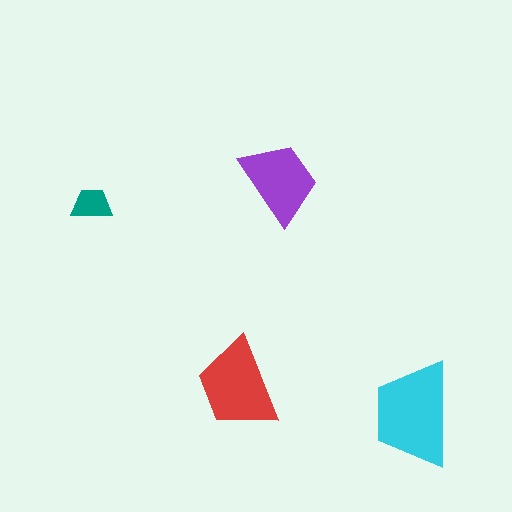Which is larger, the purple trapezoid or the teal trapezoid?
The purple one.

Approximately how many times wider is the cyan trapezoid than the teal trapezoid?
About 2.5 times wider.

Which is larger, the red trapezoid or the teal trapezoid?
The red one.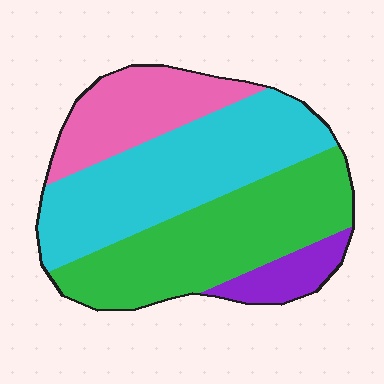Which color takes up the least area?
Purple, at roughly 10%.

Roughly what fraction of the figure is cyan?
Cyan takes up about three eighths (3/8) of the figure.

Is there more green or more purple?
Green.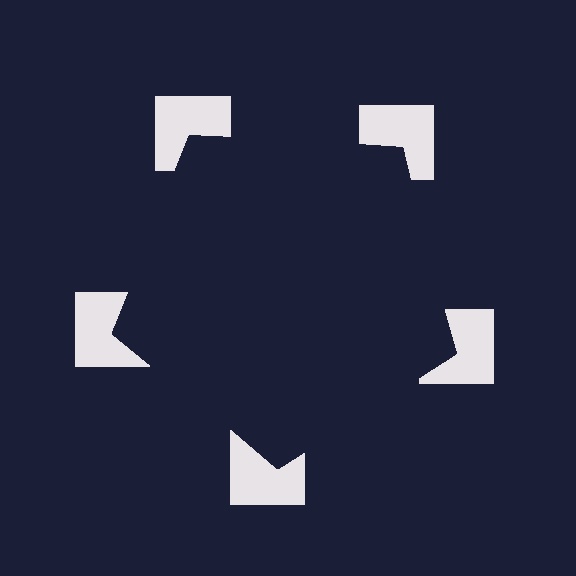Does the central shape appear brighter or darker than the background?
It typically appears slightly darker than the background, even though no actual brightness change is drawn.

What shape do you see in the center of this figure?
An illusory pentagon — its edges are inferred from the aligned wedge cuts in the notched squares, not physically drawn.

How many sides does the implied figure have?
5 sides.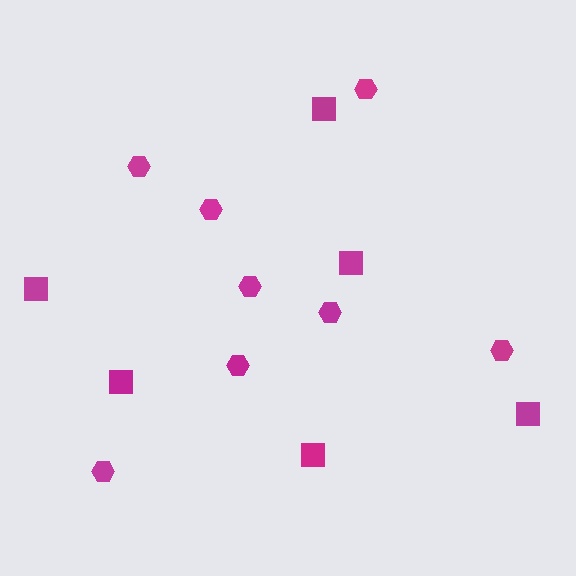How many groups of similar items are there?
There are 2 groups: one group of squares (6) and one group of hexagons (8).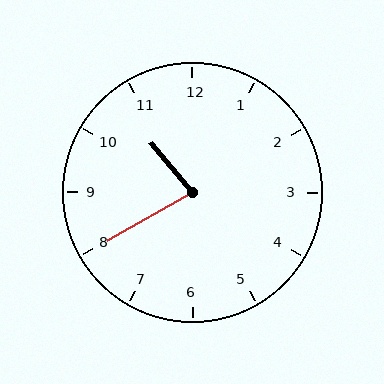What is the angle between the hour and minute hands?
Approximately 80 degrees.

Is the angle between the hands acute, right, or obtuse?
It is acute.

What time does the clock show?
10:40.